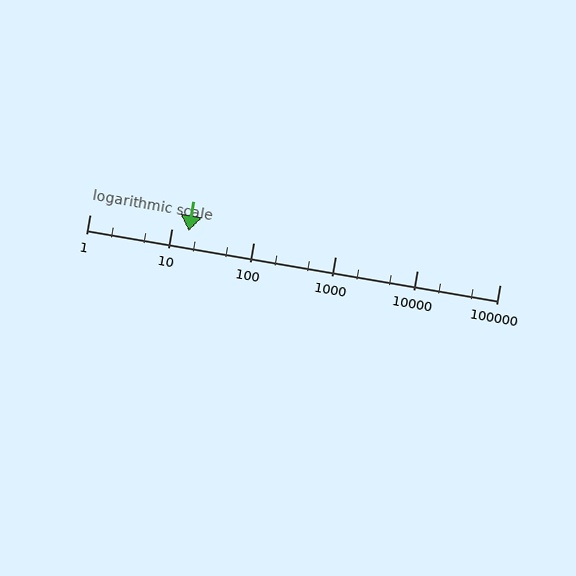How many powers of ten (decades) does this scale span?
The scale spans 5 decades, from 1 to 100000.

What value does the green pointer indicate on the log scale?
The pointer indicates approximately 16.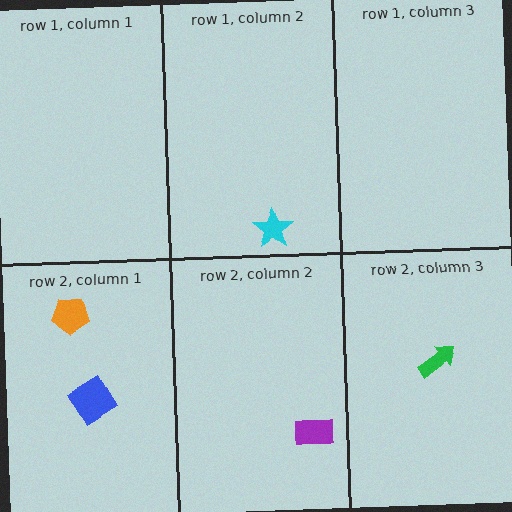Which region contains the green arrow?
The row 2, column 3 region.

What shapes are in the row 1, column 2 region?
The cyan star.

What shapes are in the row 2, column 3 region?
The green arrow.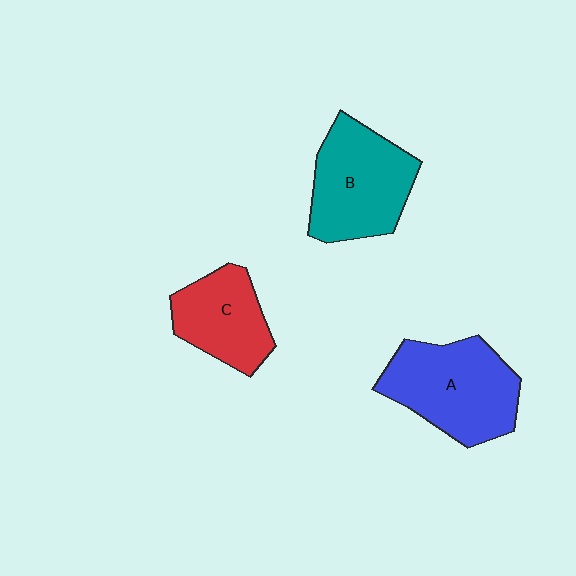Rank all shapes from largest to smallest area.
From largest to smallest: A (blue), B (teal), C (red).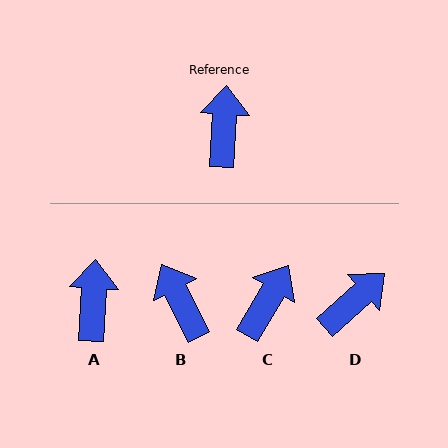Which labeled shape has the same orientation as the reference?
A.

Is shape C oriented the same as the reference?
No, it is off by about 27 degrees.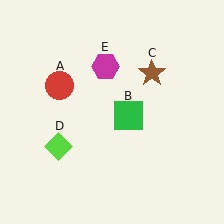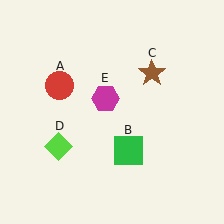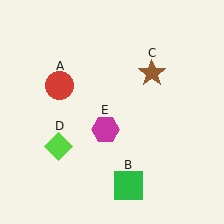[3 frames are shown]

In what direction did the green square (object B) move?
The green square (object B) moved down.